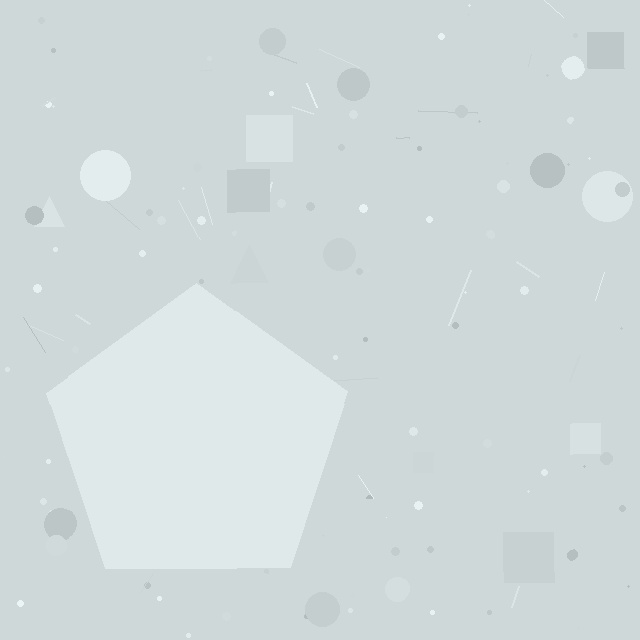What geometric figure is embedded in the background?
A pentagon is embedded in the background.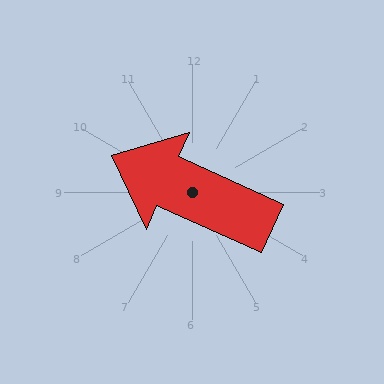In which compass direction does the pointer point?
Northwest.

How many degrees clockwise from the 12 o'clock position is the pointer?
Approximately 295 degrees.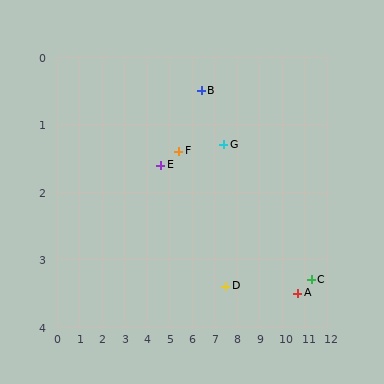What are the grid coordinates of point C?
Point C is at approximately (11.3, 3.3).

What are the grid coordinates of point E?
Point E is at approximately (4.6, 1.6).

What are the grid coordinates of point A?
Point A is at approximately (10.7, 3.5).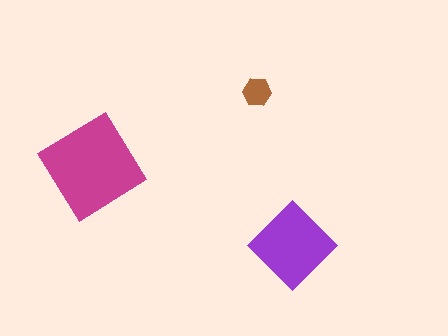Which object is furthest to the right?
The purple diamond is rightmost.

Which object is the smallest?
The brown hexagon.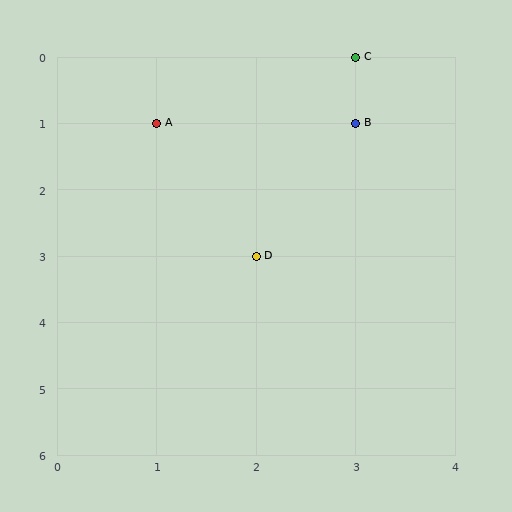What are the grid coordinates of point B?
Point B is at grid coordinates (3, 1).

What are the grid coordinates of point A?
Point A is at grid coordinates (1, 1).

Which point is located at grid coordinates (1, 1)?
Point A is at (1, 1).